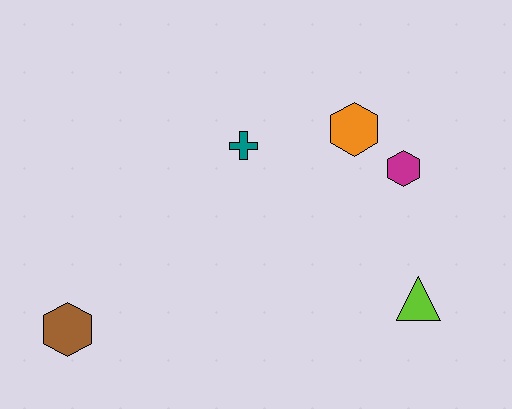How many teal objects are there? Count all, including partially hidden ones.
There is 1 teal object.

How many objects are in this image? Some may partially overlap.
There are 5 objects.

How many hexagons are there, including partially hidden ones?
There are 3 hexagons.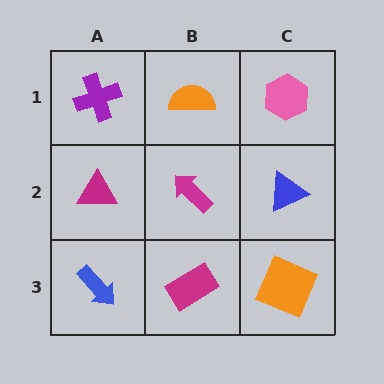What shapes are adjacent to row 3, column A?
A magenta triangle (row 2, column A), a magenta rectangle (row 3, column B).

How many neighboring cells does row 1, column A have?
2.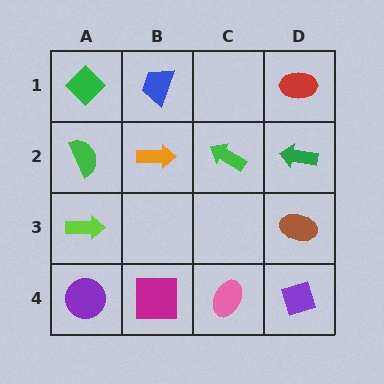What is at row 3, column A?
A lime arrow.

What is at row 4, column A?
A purple circle.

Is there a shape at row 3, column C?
No, that cell is empty.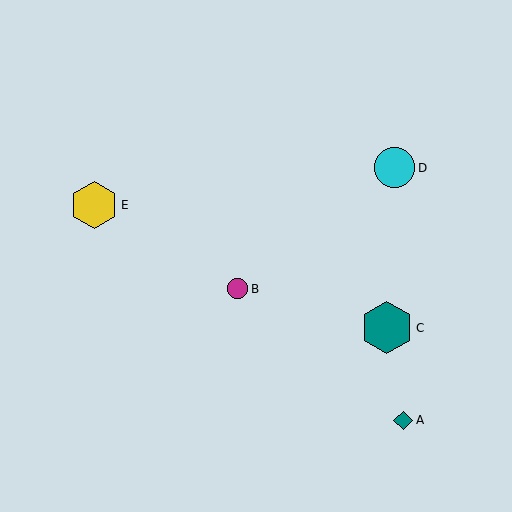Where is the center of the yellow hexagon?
The center of the yellow hexagon is at (94, 205).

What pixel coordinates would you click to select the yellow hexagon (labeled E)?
Click at (94, 205) to select the yellow hexagon E.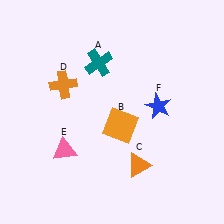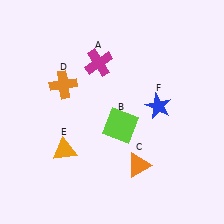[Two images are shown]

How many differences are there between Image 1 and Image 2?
There are 3 differences between the two images.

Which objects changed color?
A changed from teal to magenta. B changed from orange to lime. E changed from pink to orange.